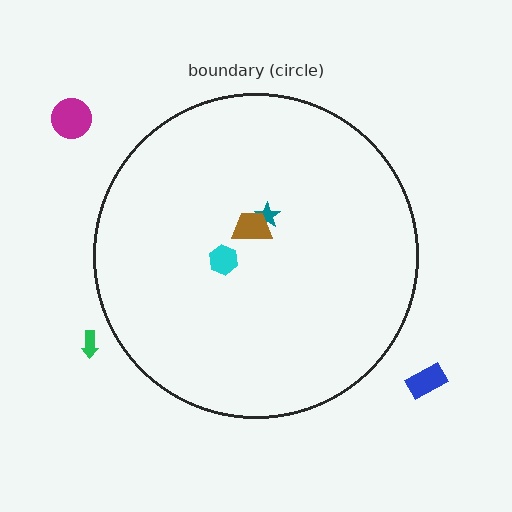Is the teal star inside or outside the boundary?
Inside.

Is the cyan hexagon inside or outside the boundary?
Inside.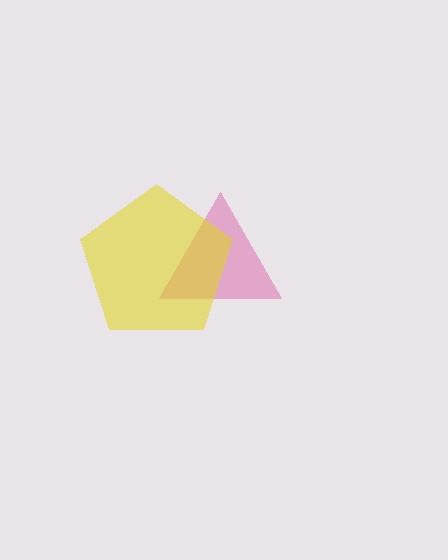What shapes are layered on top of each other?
The layered shapes are: a pink triangle, a yellow pentagon.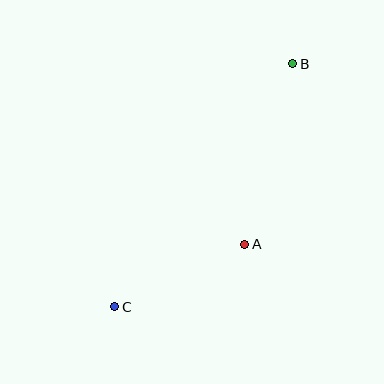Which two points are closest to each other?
Points A and C are closest to each other.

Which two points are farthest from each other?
Points B and C are farthest from each other.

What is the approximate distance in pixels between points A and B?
The distance between A and B is approximately 187 pixels.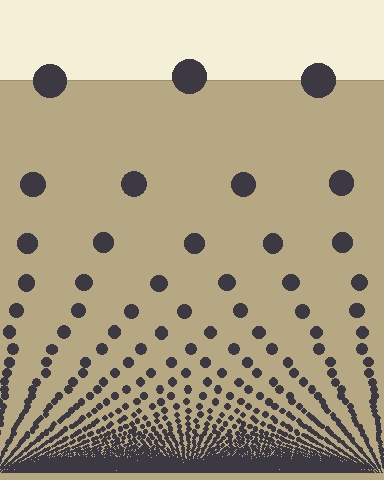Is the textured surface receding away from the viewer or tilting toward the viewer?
The surface appears to tilt toward the viewer. Texture elements get larger and sparser toward the top.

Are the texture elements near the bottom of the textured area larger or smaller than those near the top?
Smaller. The gradient is inverted — elements near the bottom are smaller and denser.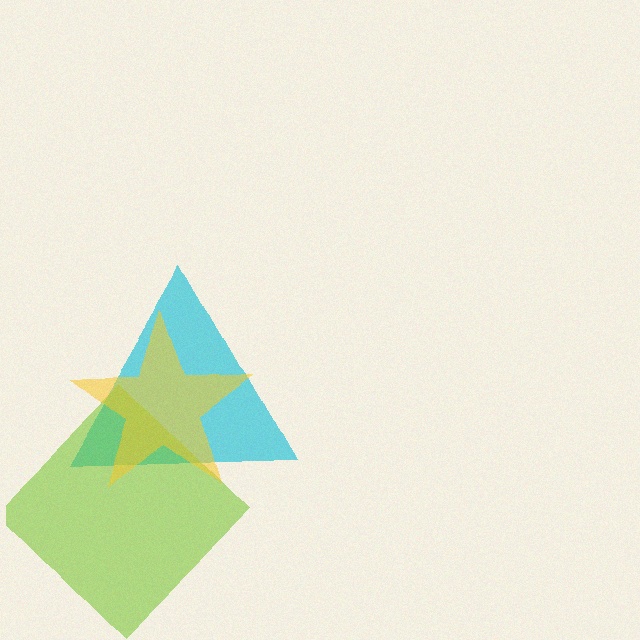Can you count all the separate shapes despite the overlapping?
Yes, there are 3 separate shapes.